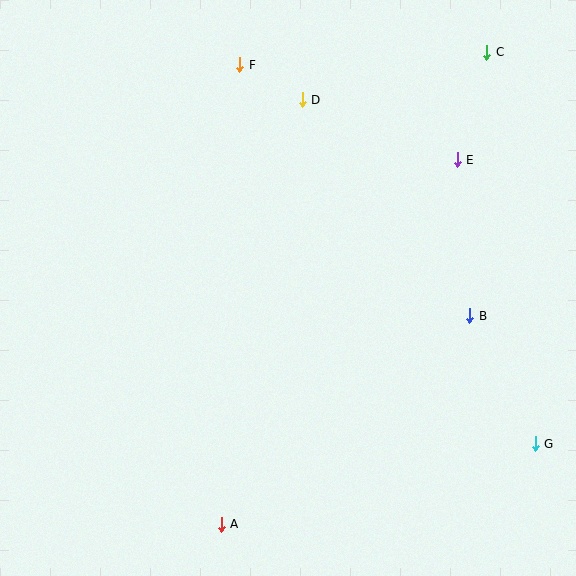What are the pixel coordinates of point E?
Point E is at (457, 160).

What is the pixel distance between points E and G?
The distance between E and G is 294 pixels.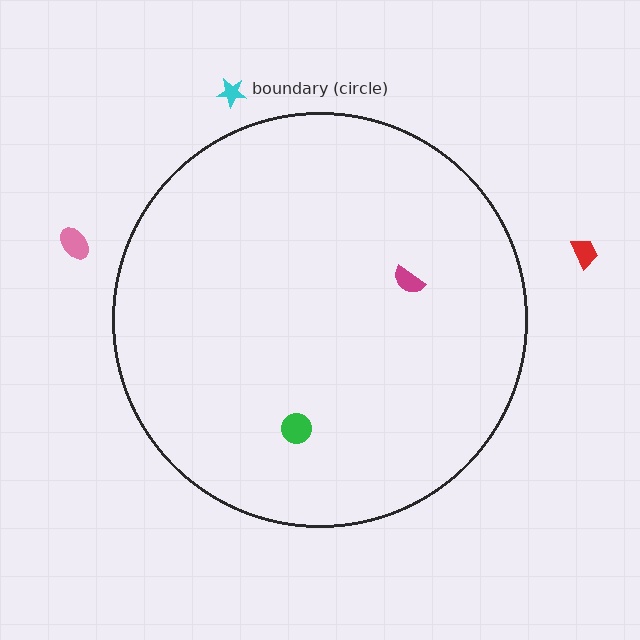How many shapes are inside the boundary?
2 inside, 3 outside.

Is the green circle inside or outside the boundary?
Inside.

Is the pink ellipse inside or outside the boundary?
Outside.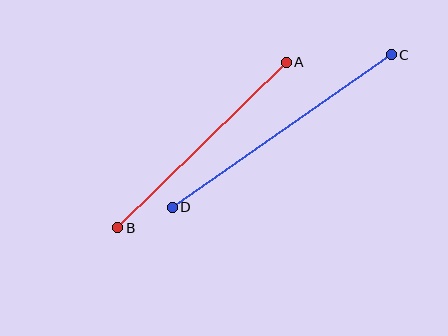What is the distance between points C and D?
The distance is approximately 267 pixels.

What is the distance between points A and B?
The distance is approximately 236 pixels.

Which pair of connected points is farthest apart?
Points C and D are farthest apart.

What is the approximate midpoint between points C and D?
The midpoint is at approximately (282, 131) pixels.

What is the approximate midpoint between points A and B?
The midpoint is at approximately (202, 145) pixels.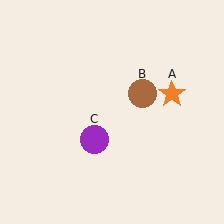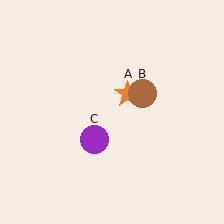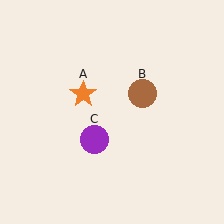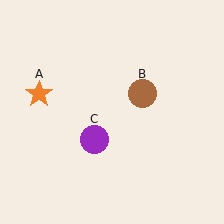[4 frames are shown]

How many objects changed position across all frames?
1 object changed position: orange star (object A).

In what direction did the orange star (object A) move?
The orange star (object A) moved left.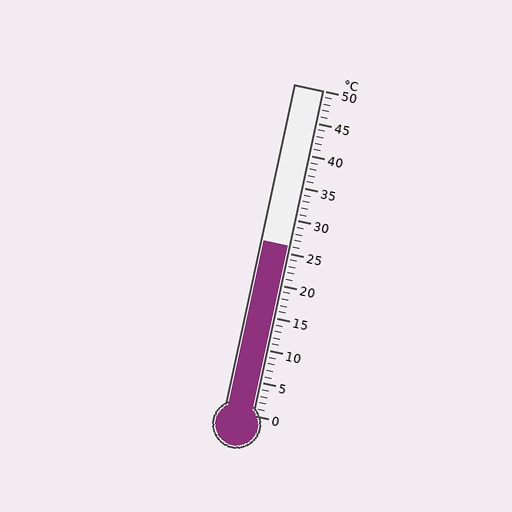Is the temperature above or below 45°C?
The temperature is below 45°C.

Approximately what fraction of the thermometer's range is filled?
The thermometer is filled to approximately 50% of its range.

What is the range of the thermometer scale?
The thermometer scale ranges from 0°C to 50°C.